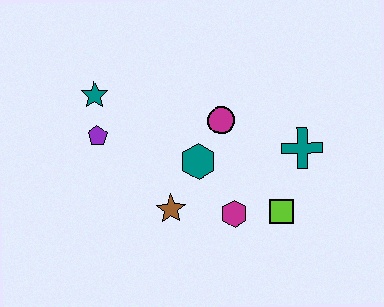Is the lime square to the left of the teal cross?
Yes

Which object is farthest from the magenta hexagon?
The teal star is farthest from the magenta hexagon.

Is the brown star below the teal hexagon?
Yes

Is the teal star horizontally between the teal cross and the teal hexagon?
No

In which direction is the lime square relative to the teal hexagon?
The lime square is to the right of the teal hexagon.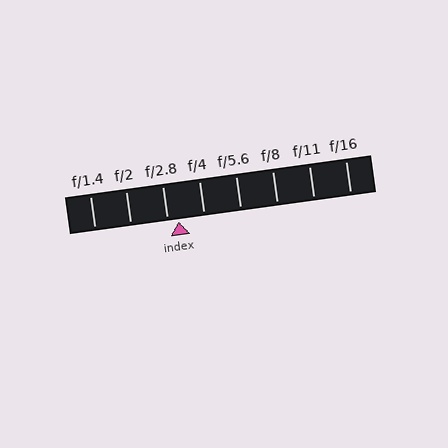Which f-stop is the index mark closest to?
The index mark is closest to f/2.8.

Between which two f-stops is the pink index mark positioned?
The index mark is between f/2.8 and f/4.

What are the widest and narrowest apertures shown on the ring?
The widest aperture shown is f/1.4 and the narrowest is f/16.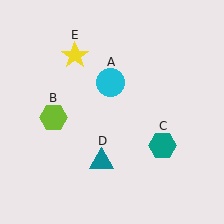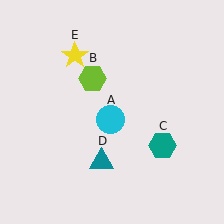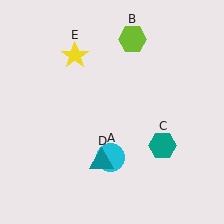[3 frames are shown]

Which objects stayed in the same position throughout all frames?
Teal hexagon (object C) and teal triangle (object D) and yellow star (object E) remained stationary.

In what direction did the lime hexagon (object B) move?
The lime hexagon (object B) moved up and to the right.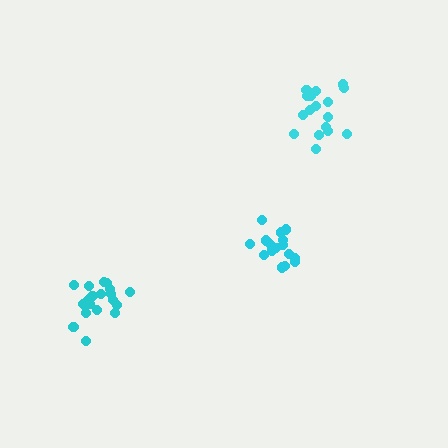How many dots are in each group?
Group 1: 16 dots, Group 2: 21 dots, Group 3: 18 dots (55 total).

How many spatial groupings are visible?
There are 3 spatial groupings.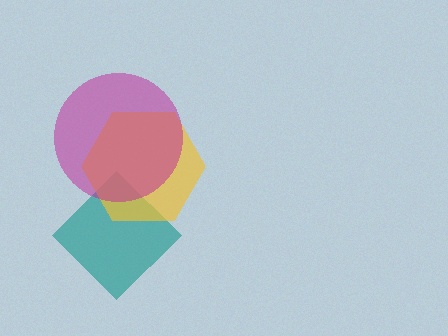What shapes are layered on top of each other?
The layered shapes are: a teal diamond, a yellow hexagon, a magenta circle.